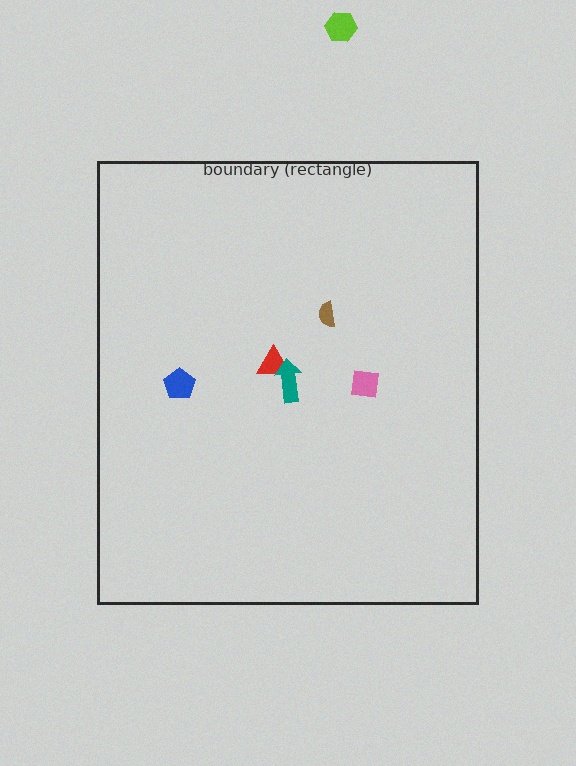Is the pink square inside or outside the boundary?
Inside.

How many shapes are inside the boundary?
5 inside, 1 outside.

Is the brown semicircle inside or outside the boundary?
Inside.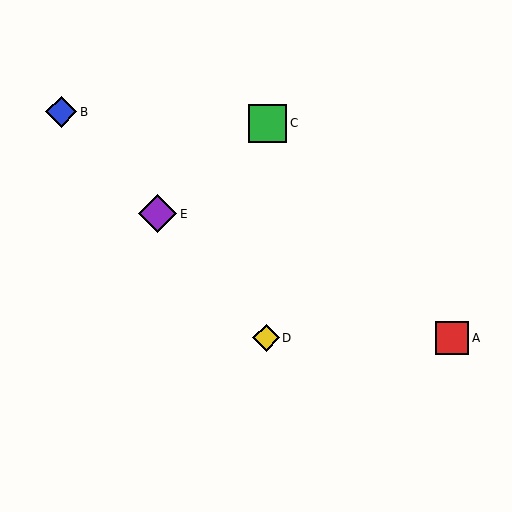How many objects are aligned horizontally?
2 objects (A, D) are aligned horizontally.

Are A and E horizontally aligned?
No, A is at y≈338 and E is at y≈214.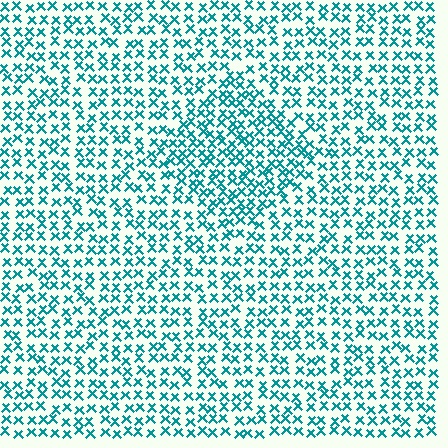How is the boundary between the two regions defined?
The boundary is defined by a change in element density (approximately 1.5x ratio). All elements are the same color, size, and shape.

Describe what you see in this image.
The image contains small teal elements arranged at two different densities. A diamond-shaped region is visible where the elements are more densely packed than the surrounding area.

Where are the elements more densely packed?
The elements are more densely packed inside the diamond boundary.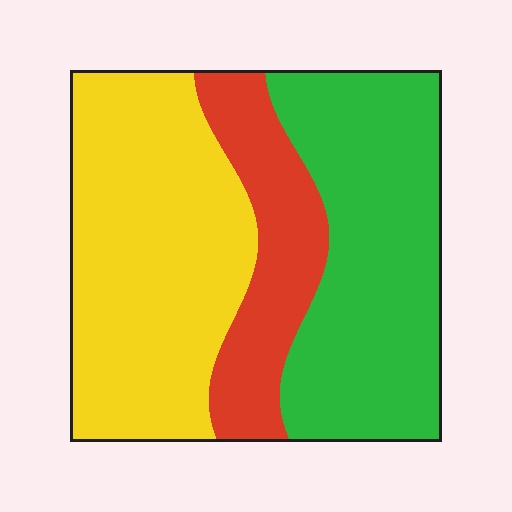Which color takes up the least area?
Red, at roughly 20%.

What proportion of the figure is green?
Green covers around 40% of the figure.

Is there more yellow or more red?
Yellow.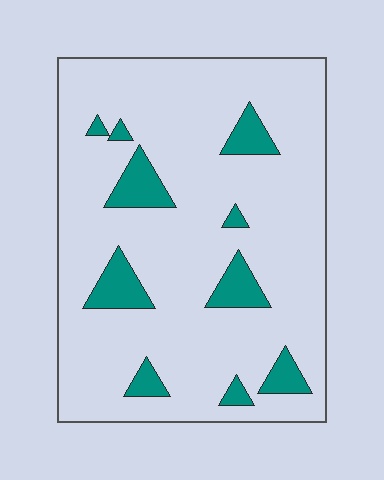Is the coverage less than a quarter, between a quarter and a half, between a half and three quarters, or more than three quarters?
Less than a quarter.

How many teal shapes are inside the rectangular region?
10.